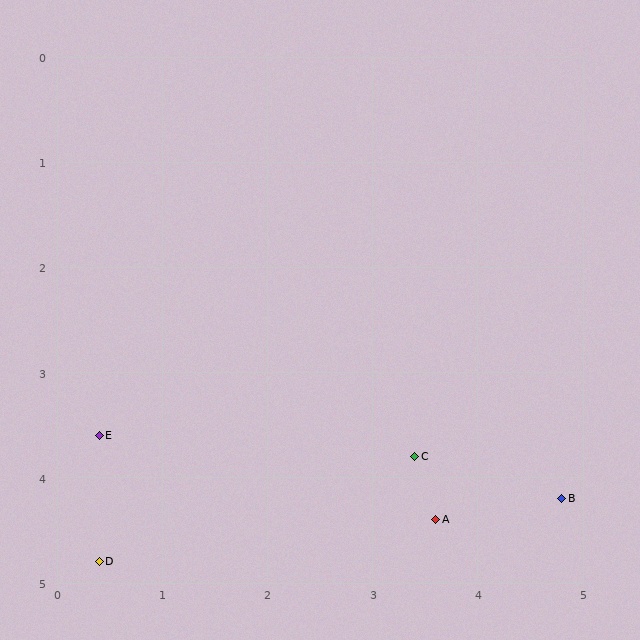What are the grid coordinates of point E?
Point E is at approximately (0.4, 3.6).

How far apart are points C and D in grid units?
Points C and D are about 3.2 grid units apart.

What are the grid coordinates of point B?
Point B is at approximately (4.8, 4.2).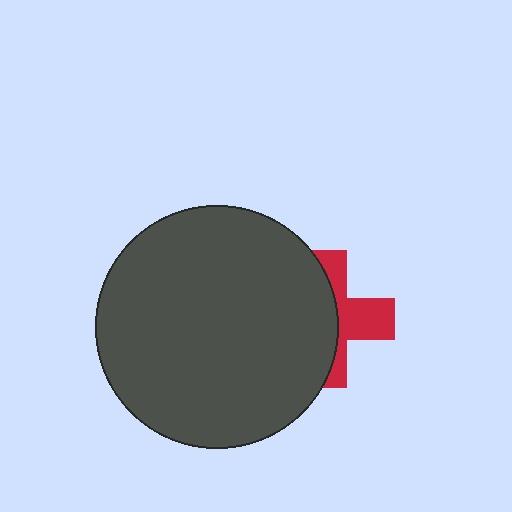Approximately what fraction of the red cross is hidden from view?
Roughly 57% of the red cross is hidden behind the dark gray circle.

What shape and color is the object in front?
The object in front is a dark gray circle.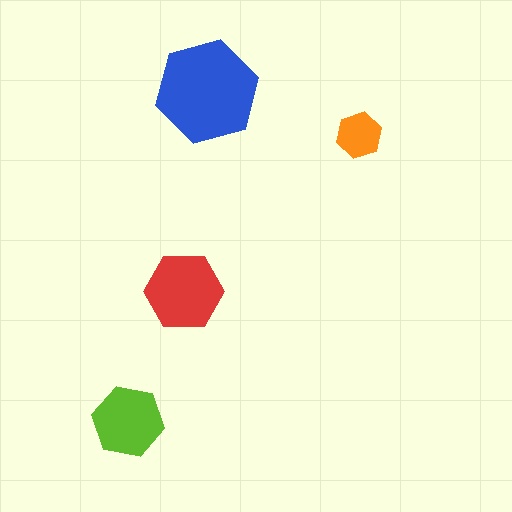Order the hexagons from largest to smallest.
the blue one, the red one, the lime one, the orange one.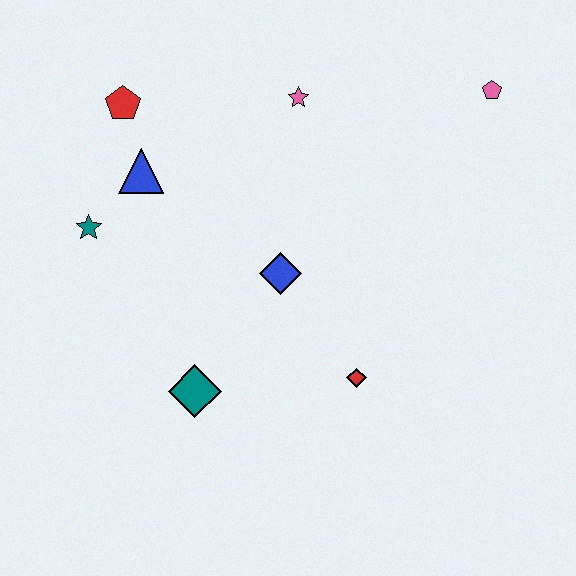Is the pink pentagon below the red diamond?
No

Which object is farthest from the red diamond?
The red pentagon is farthest from the red diamond.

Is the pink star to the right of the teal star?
Yes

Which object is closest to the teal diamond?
The blue diamond is closest to the teal diamond.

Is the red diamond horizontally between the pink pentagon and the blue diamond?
Yes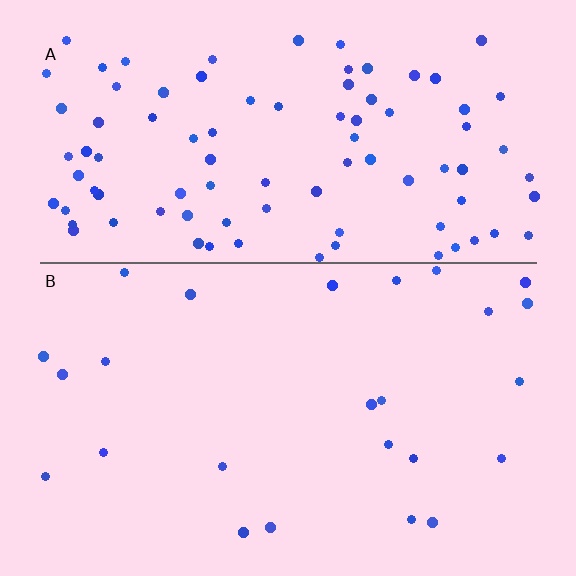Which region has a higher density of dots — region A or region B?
A (the top).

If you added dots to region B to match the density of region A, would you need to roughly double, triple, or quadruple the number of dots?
Approximately quadruple.